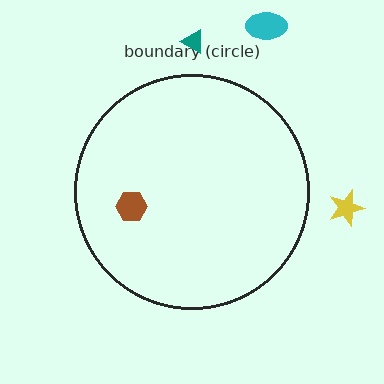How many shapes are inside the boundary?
1 inside, 3 outside.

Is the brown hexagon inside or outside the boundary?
Inside.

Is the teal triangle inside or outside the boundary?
Outside.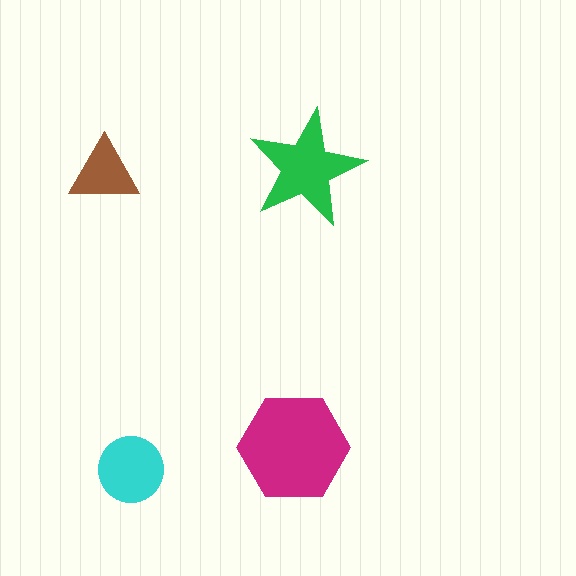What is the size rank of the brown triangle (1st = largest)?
4th.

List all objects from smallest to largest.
The brown triangle, the cyan circle, the green star, the magenta hexagon.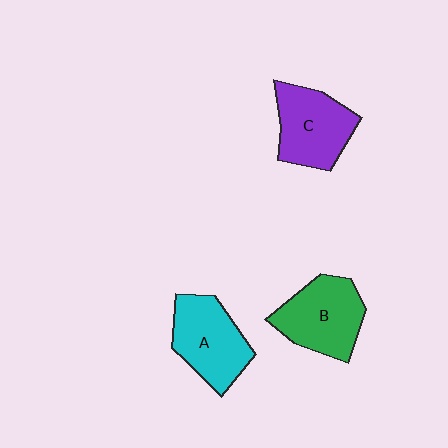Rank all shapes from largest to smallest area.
From largest to smallest: B (green), A (cyan), C (purple).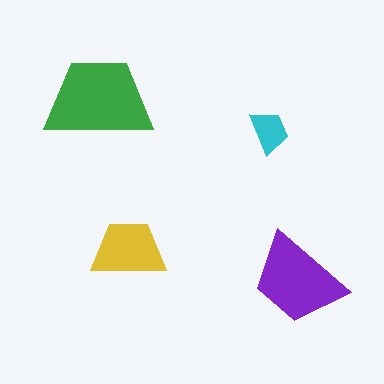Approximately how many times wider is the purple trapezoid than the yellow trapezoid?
About 1.5 times wider.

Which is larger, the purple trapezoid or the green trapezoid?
The green one.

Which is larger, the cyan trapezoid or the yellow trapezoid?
The yellow one.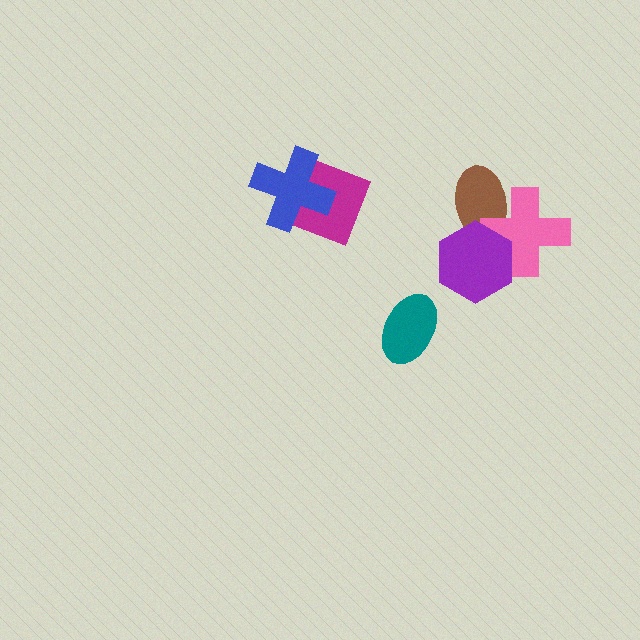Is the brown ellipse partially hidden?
Yes, it is partially covered by another shape.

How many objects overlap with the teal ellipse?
0 objects overlap with the teal ellipse.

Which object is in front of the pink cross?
The purple hexagon is in front of the pink cross.